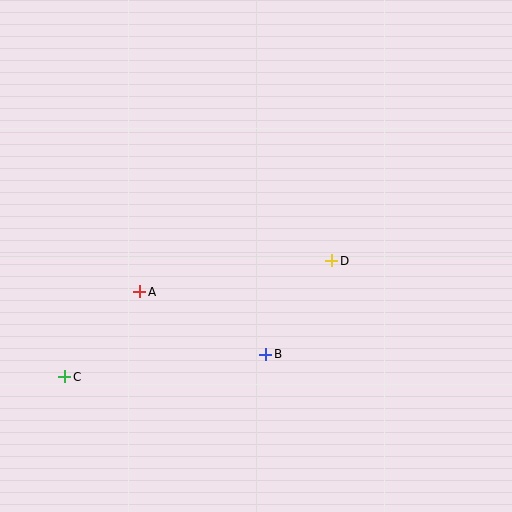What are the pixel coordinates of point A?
Point A is at (140, 292).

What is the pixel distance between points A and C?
The distance between A and C is 114 pixels.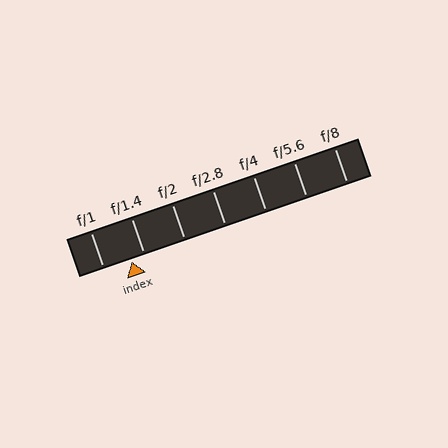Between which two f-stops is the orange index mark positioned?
The index mark is between f/1 and f/1.4.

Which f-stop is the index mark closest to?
The index mark is closest to f/1.4.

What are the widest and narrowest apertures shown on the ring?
The widest aperture shown is f/1 and the narrowest is f/8.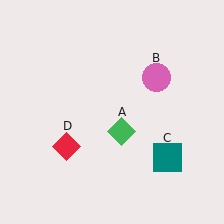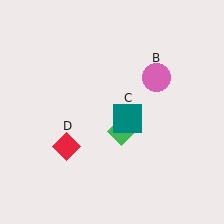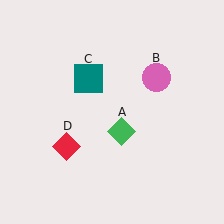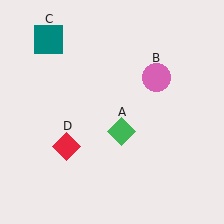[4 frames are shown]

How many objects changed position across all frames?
1 object changed position: teal square (object C).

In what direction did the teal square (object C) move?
The teal square (object C) moved up and to the left.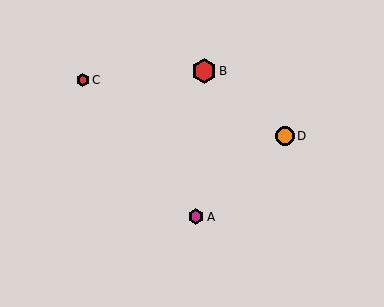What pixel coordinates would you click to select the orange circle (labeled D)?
Click at (285, 136) to select the orange circle D.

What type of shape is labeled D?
Shape D is an orange circle.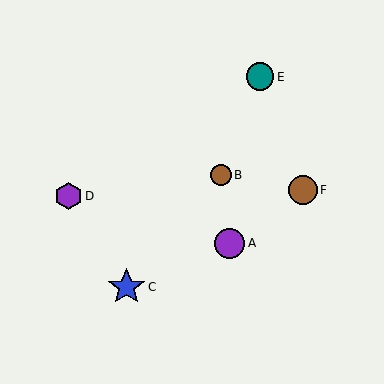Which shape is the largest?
The blue star (labeled C) is the largest.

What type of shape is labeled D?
Shape D is a purple hexagon.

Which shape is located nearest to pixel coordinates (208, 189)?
The brown circle (labeled B) at (221, 175) is nearest to that location.